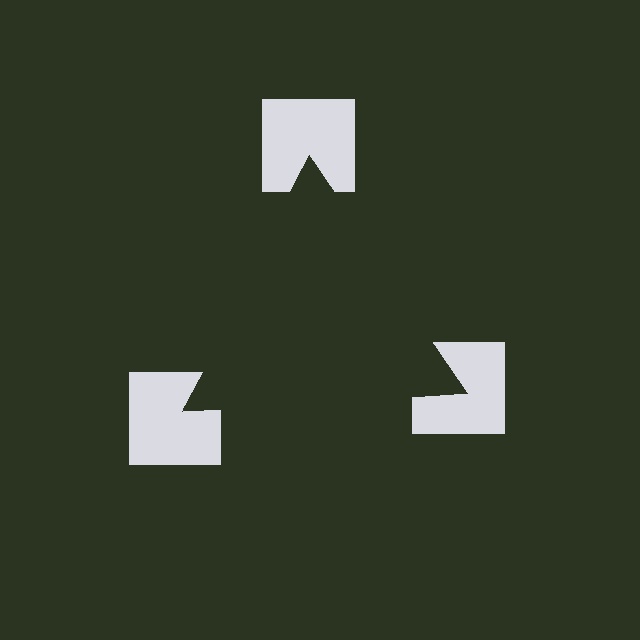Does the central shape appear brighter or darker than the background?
It typically appears slightly darker than the background, even though no actual brightness change is drawn.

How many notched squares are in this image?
There are 3 — one at each vertex of the illusory triangle.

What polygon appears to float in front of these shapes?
An illusory triangle — its edges are inferred from the aligned wedge cuts in the notched squares, not physically drawn.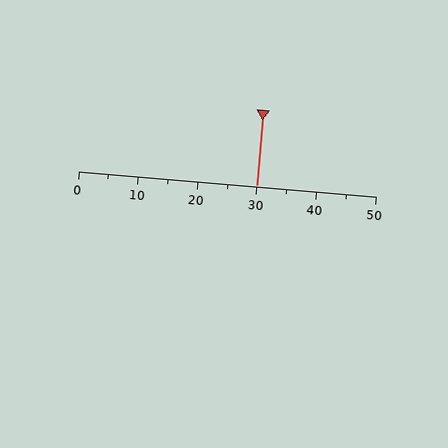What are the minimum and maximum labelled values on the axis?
The axis runs from 0 to 50.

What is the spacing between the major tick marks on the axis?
The major ticks are spaced 10 apart.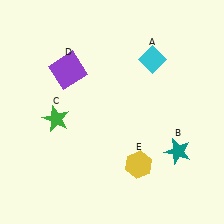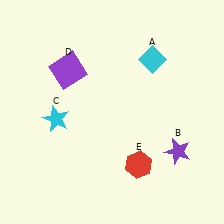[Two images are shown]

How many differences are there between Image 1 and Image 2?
There are 3 differences between the two images.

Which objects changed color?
B changed from teal to purple. C changed from green to cyan. E changed from yellow to red.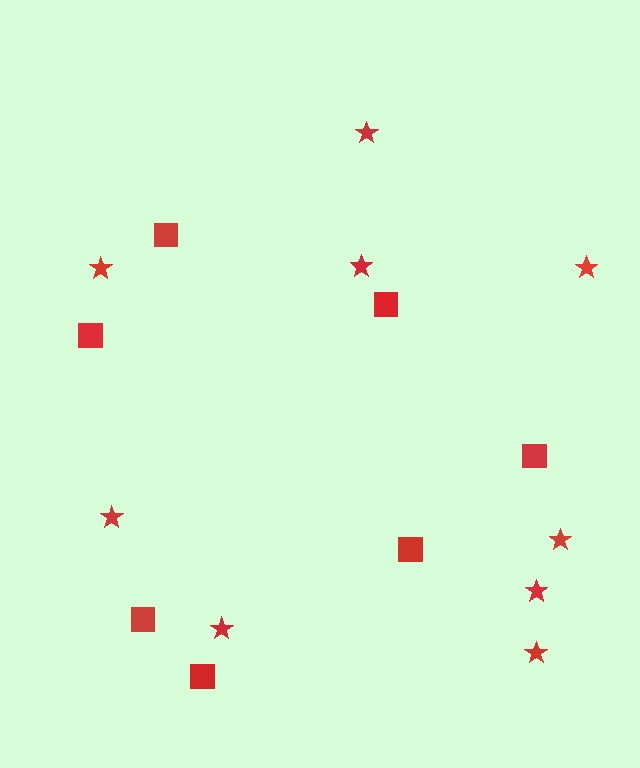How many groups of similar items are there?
There are 2 groups: one group of squares (7) and one group of stars (9).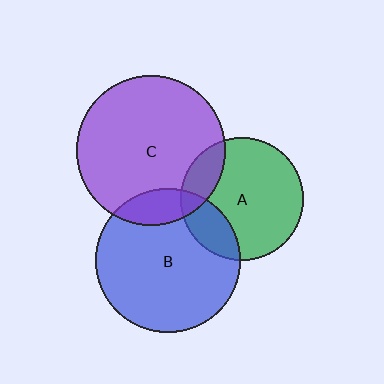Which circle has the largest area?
Circle C (purple).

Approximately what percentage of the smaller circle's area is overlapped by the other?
Approximately 15%.